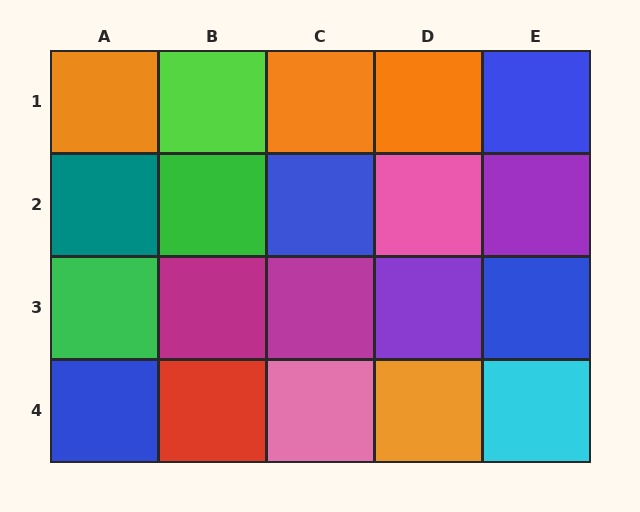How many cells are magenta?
2 cells are magenta.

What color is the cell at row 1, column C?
Orange.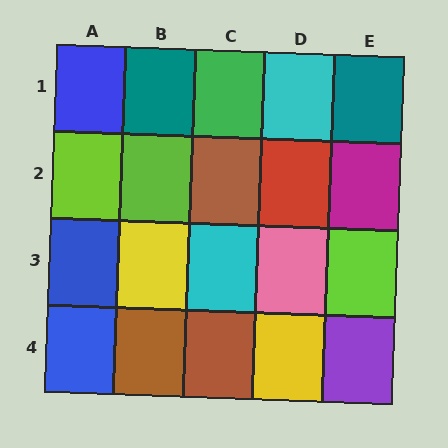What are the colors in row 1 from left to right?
Blue, teal, green, cyan, teal.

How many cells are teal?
2 cells are teal.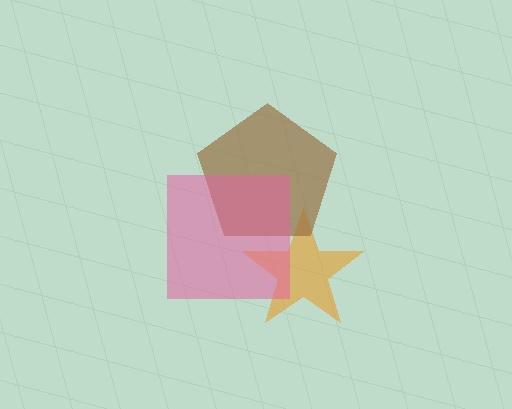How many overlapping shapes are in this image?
There are 3 overlapping shapes in the image.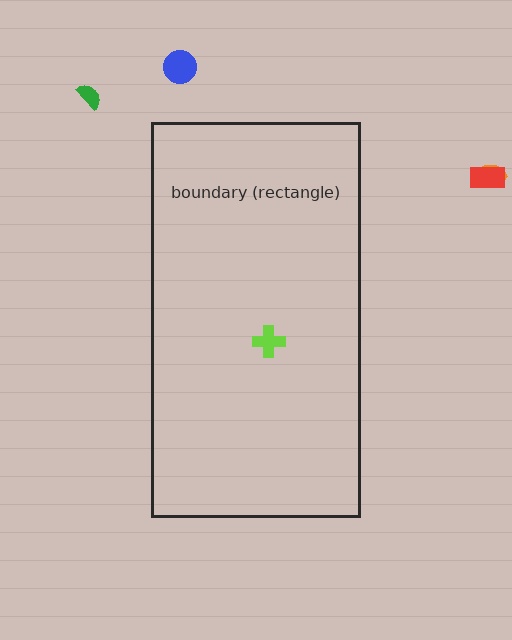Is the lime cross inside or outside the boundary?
Inside.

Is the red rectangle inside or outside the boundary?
Outside.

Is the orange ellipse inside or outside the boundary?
Outside.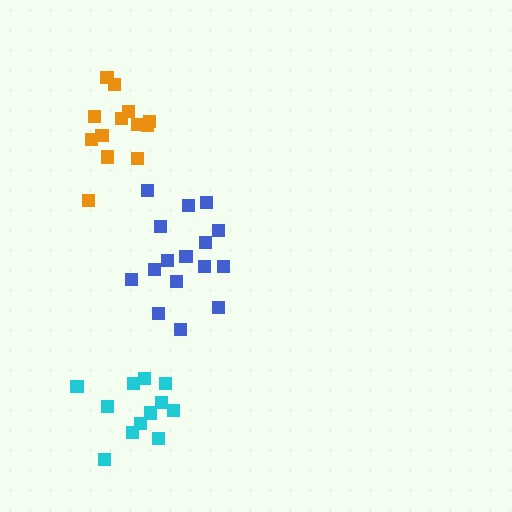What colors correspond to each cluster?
The clusters are colored: cyan, blue, orange.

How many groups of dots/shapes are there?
There are 3 groups.